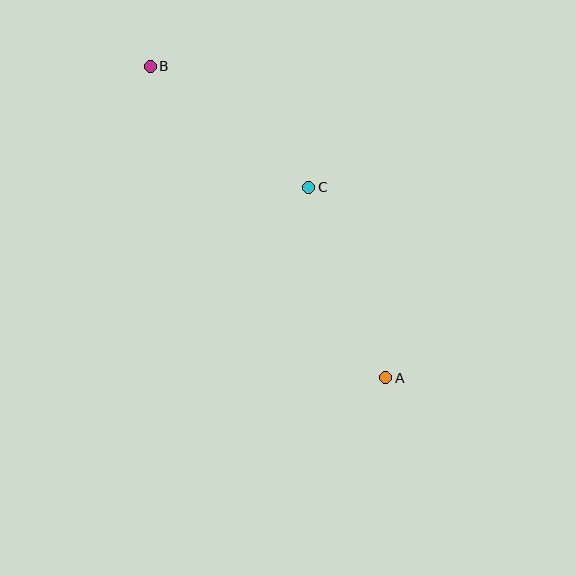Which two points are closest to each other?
Points B and C are closest to each other.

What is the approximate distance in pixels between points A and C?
The distance between A and C is approximately 205 pixels.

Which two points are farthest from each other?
Points A and B are farthest from each other.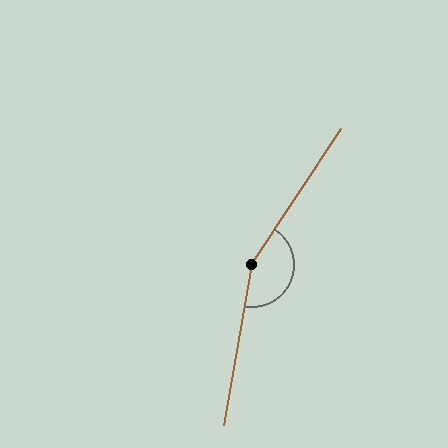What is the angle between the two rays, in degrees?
Approximately 157 degrees.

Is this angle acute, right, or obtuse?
It is obtuse.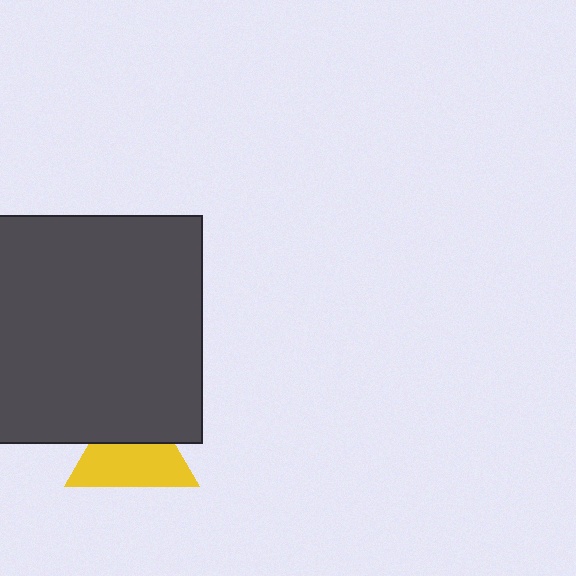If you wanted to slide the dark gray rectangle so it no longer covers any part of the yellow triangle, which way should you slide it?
Slide it up — that is the most direct way to separate the two shapes.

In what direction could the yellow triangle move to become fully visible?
The yellow triangle could move down. That would shift it out from behind the dark gray rectangle entirely.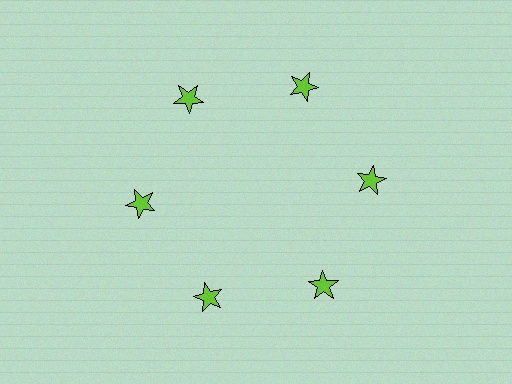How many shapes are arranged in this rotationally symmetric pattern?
There are 6 shapes, arranged in 6 groups of 1.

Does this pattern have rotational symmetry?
Yes, this pattern has 6-fold rotational symmetry. It looks the same after rotating 60 degrees around the center.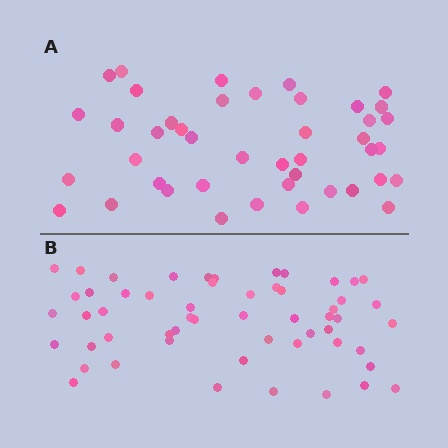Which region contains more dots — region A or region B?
Region B (the bottom region) has more dots.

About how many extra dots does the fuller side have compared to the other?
Region B has roughly 12 or so more dots than region A.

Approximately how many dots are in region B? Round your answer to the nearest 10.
About 60 dots. (The exact count is 55, which rounds to 60.)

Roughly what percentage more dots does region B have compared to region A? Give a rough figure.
About 30% more.